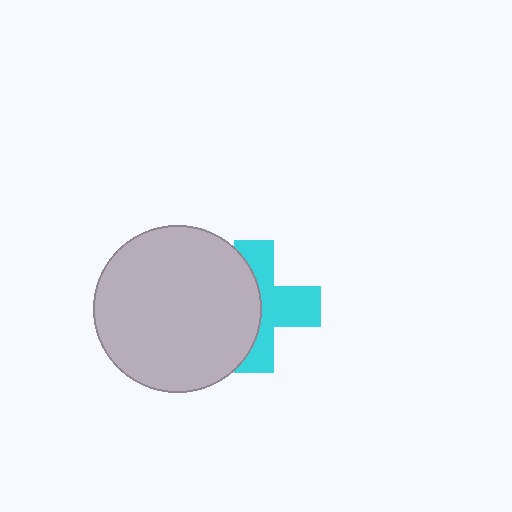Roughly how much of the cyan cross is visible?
About half of it is visible (roughly 53%).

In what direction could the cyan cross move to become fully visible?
The cyan cross could move right. That would shift it out from behind the light gray circle entirely.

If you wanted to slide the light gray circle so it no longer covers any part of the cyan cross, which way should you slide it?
Slide it left — that is the most direct way to separate the two shapes.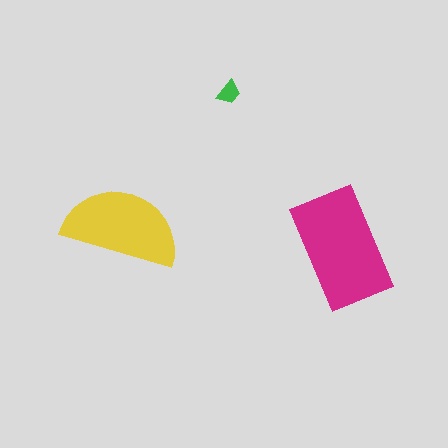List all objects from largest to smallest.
The magenta rectangle, the yellow semicircle, the green trapezoid.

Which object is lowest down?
The magenta rectangle is bottommost.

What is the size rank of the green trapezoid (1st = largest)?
3rd.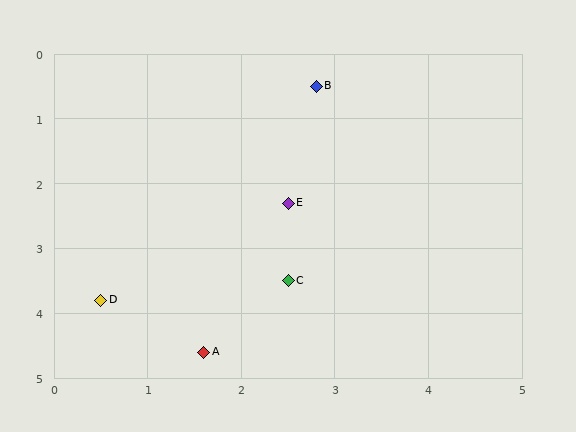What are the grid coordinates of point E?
Point E is at approximately (2.5, 2.3).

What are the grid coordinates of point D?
Point D is at approximately (0.5, 3.8).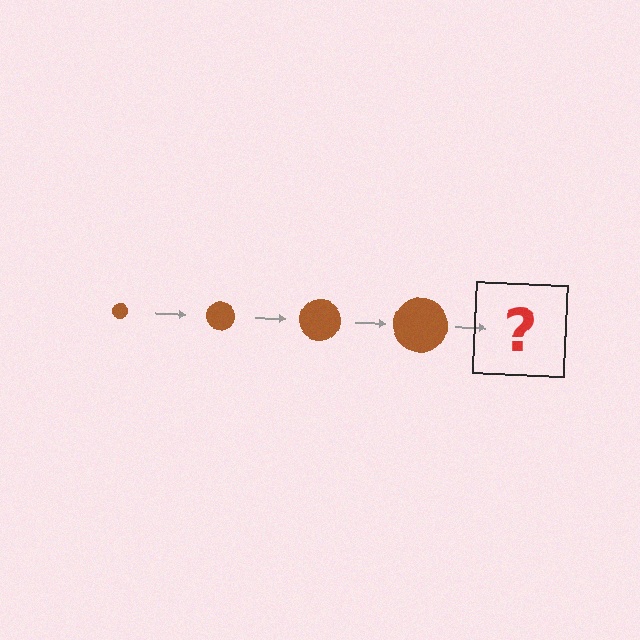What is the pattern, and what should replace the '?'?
The pattern is that the circle gets progressively larger each step. The '?' should be a brown circle, larger than the previous one.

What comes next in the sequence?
The next element should be a brown circle, larger than the previous one.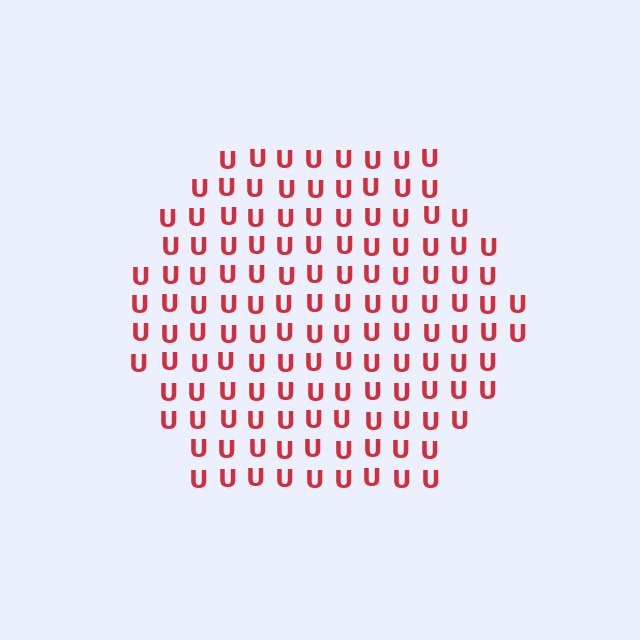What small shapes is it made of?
It is made of small letter U's.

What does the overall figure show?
The overall figure shows a hexagon.